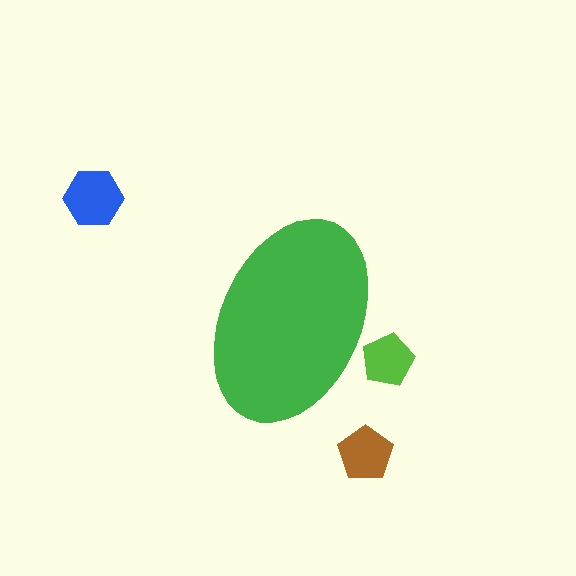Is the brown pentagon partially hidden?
No, the brown pentagon is fully visible.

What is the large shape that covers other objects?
A green ellipse.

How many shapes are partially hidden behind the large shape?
1 shape is partially hidden.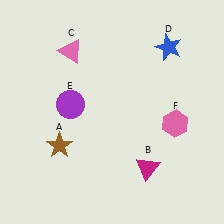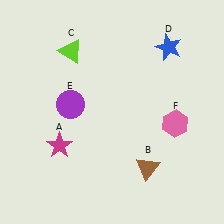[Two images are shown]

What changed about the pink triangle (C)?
In Image 1, C is pink. In Image 2, it changed to lime.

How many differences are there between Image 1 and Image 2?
There are 3 differences between the two images.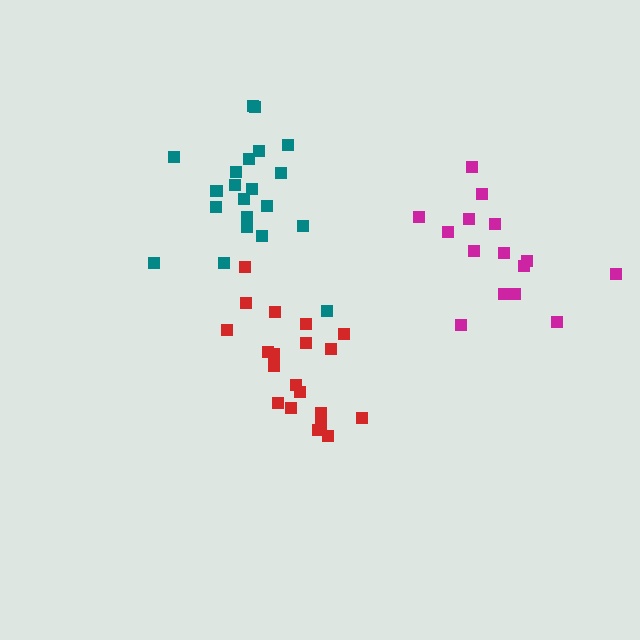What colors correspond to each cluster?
The clusters are colored: magenta, teal, red.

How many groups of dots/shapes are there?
There are 3 groups.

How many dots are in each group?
Group 1: 15 dots, Group 2: 21 dots, Group 3: 20 dots (56 total).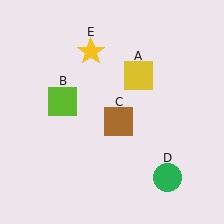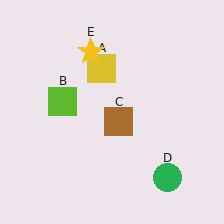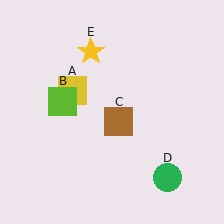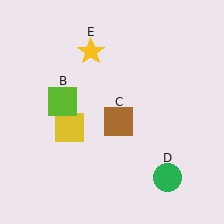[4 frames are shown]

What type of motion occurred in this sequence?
The yellow square (object A) rotated counterclockwise around the center of the scene.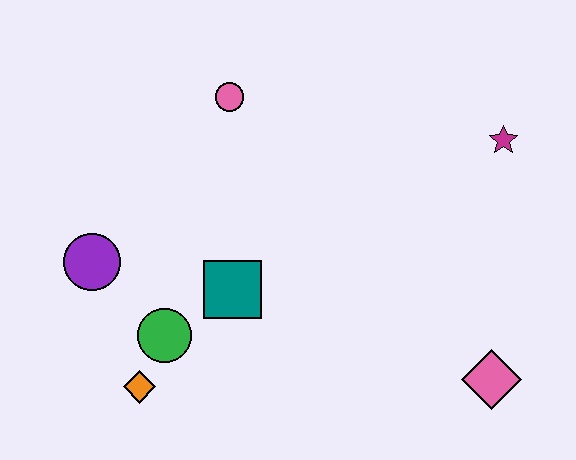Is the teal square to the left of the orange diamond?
No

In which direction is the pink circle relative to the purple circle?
The pink circle is above the purple circle.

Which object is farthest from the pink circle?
The pink diamond is farthest from the pink circle.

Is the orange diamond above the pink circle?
No